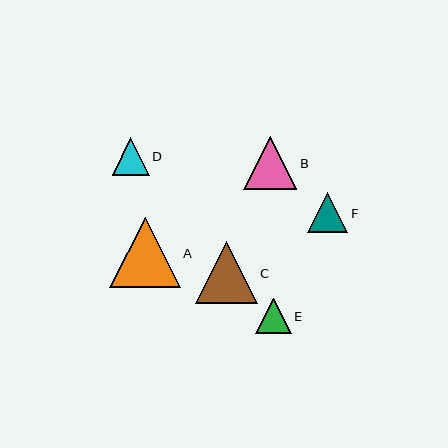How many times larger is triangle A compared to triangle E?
Triangle A is approximately 2.0 times the size of triangle E.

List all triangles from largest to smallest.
From largest to smallest: A, C, B, F, D, E.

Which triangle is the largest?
Triangle A is the largest with a size of approximately 70 pixels.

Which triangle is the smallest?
Triangle E is the smallest with a size of approximately 35 pixels.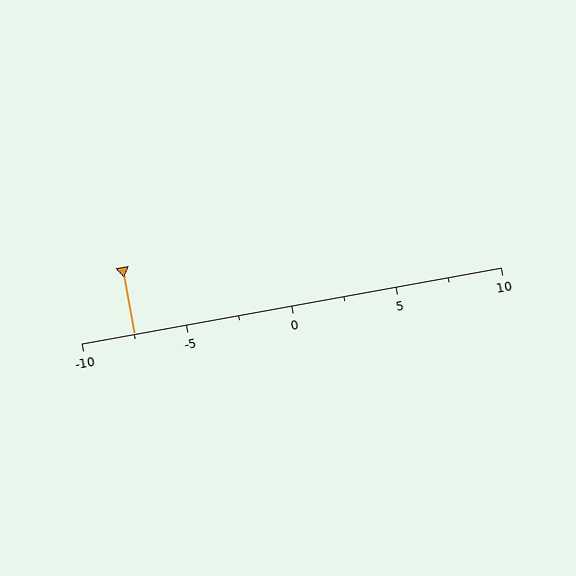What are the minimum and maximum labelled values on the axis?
The axis runs from -10 to 10.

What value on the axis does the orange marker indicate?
The marker indicates approximately -7.5.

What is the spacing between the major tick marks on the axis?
The major ticks are spaced 5 apart.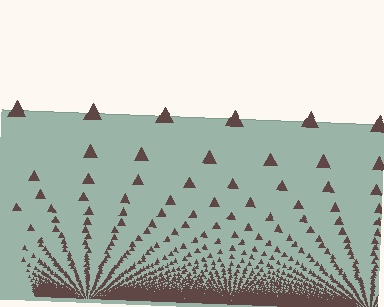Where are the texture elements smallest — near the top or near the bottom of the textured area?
Near the bottom.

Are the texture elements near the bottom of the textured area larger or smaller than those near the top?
Smaller. The gradient is inverted — elements near the bottom are smaller and denser.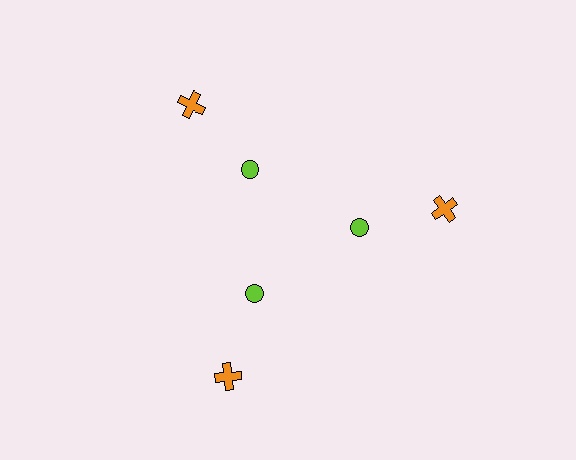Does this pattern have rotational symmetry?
Yes, this pattern has 3-fold rotational symmetry. It looks the same after rotating 120 degrees around the center.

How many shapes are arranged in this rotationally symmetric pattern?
There are 6 shapes, arranged in 3 groups of 2.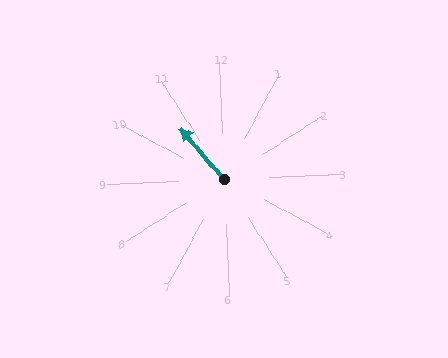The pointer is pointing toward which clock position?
Roughly 11 o'clock.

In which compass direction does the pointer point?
Northwest.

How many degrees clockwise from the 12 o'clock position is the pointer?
Approximately 322 degrees.